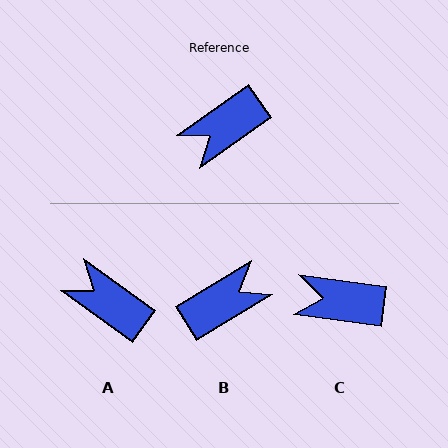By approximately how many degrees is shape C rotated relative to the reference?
Approximately 43 degrees clockwise.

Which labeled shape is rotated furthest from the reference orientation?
B, about 176 degrees away.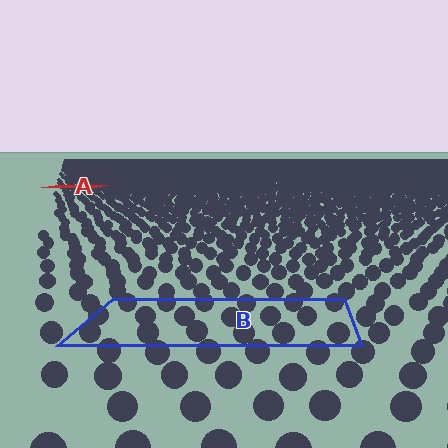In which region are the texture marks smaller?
The texture marks are smaller in region A, because it is farther away.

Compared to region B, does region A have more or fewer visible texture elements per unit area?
Region A has more texture elements per unit area — they are packed more densely because it is farther away.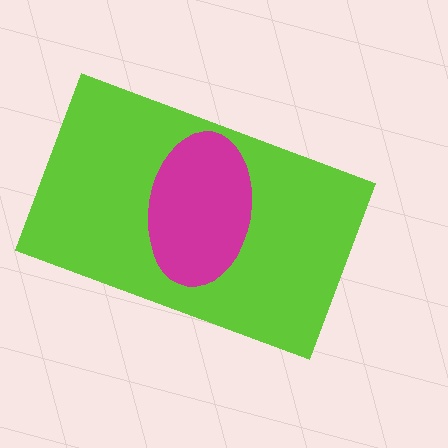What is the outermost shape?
The lime rectangle.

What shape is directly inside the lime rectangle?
The magenta ellipse.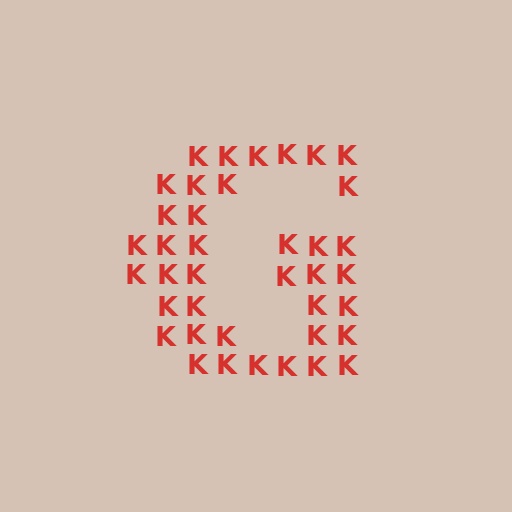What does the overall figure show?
The overall figure shows the letter G.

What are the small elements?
The small elements are letter K's.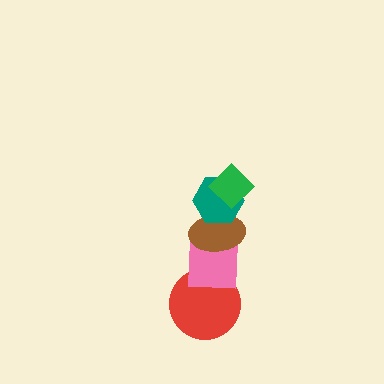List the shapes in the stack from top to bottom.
From top to bottom: the green diamond, the teal hexagon, the brown ellipse, the pink square, the red circle.